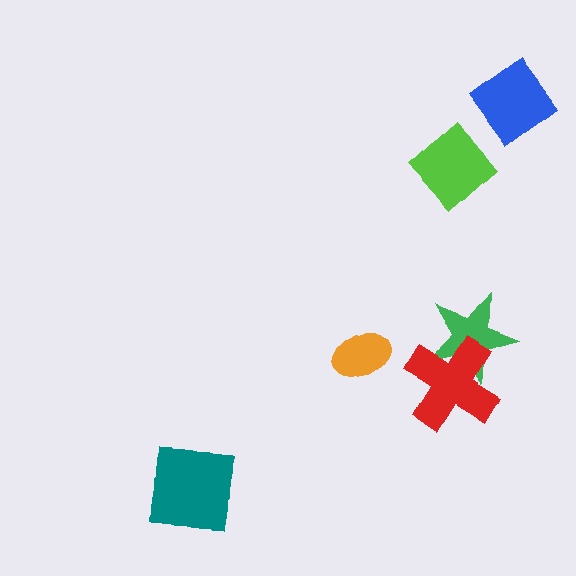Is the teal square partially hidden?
No, no other shape covers it.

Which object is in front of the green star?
The red cross is in front of the green star.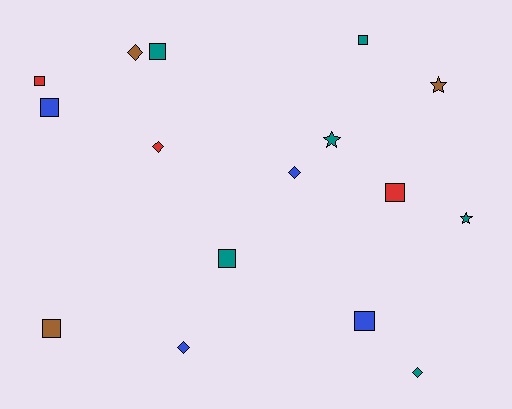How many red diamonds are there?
There is 1 red diamond.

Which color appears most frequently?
Teal, with 6 objects.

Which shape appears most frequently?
Square, with 8 objects.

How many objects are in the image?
There are 16 objects.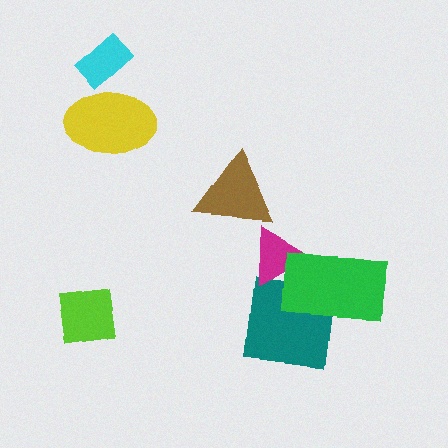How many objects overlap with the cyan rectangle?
1 object overlaps with the cyan rectangle.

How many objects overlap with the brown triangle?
0 objects overlap with the brown triangle.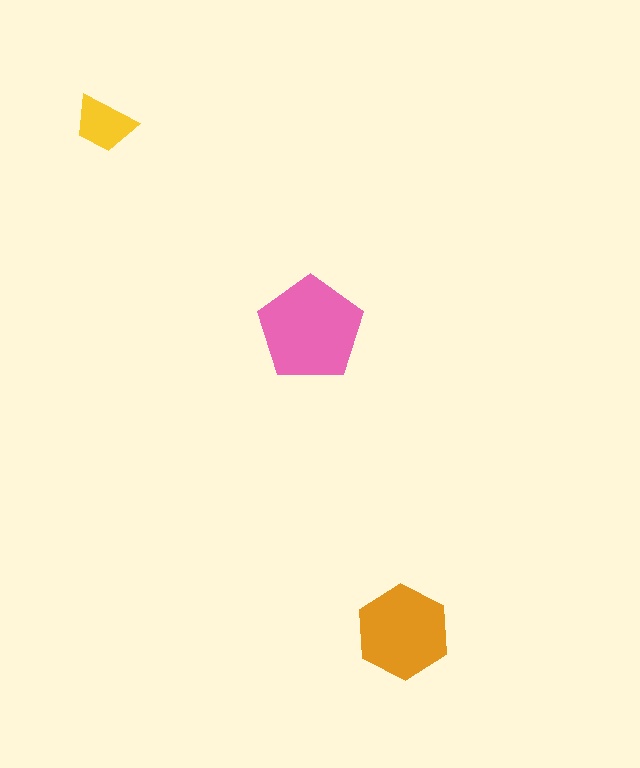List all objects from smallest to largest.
The yellow trapezoid, the orange hexagon, the pink pentagon.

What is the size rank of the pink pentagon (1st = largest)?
1st.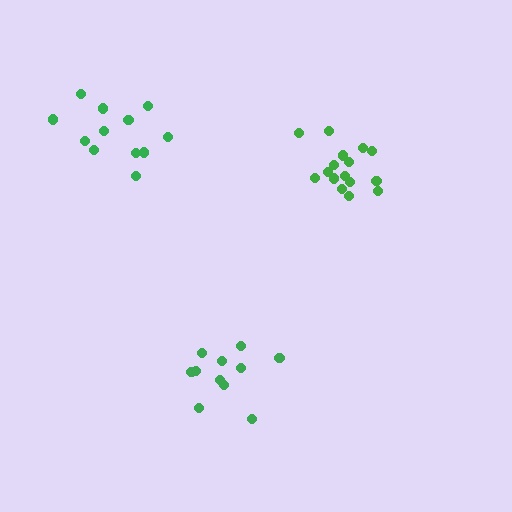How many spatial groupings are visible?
There are 3 spatial groupings.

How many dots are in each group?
Group 1: 11 dots, Group 2: 16 dots, Group 3: 12 dots (39 total).